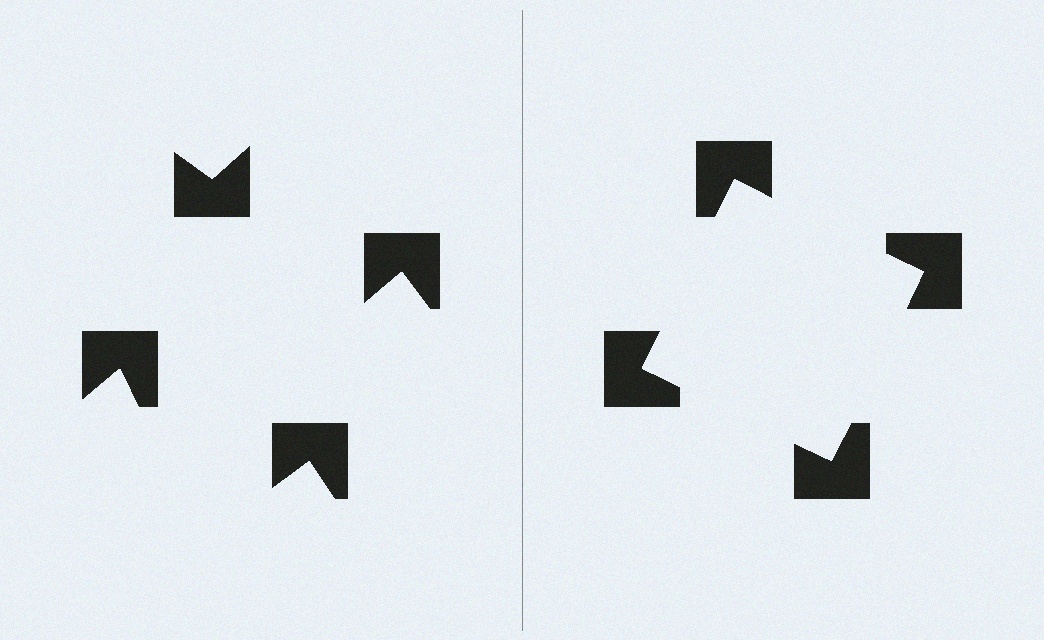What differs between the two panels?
The notched squares are positioned identically on both sides; only the wedge orientations differ. On the right they align to a square; on the left they are misaligned.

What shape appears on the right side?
An illusory square.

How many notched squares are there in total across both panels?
8 — 4 on each side.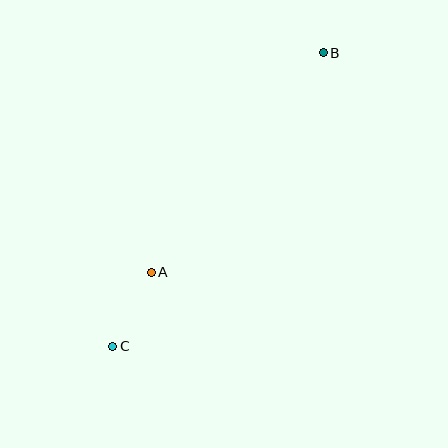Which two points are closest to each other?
Points A and C are closest to each other.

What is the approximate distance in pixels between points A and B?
The distance between A and B is approximately 279 pixels.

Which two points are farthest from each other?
Points B and C are farthest from each other.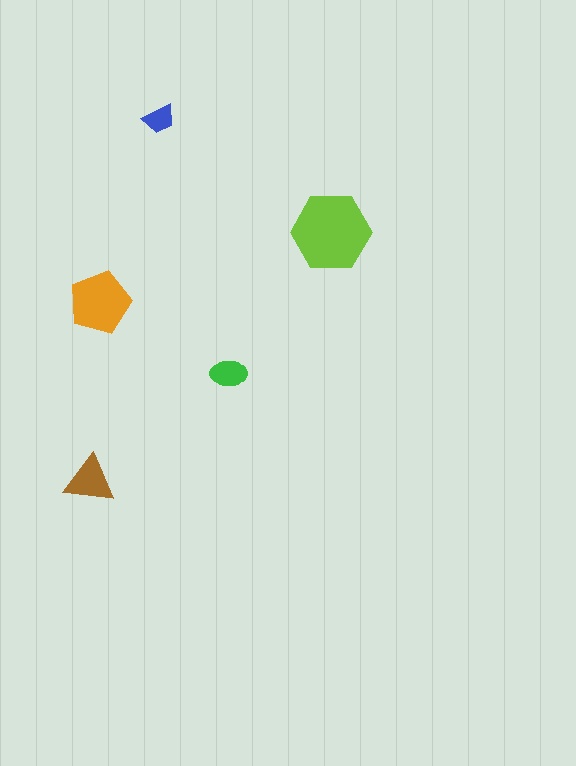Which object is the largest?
The lime hexagon.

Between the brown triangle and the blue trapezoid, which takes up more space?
The brown triangle.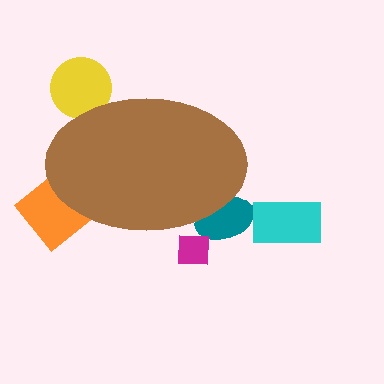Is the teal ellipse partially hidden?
Yes, the teal ellipse is partially hidden behind the brown ellipse.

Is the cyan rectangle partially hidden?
No, the cyan rectangle is fully visible.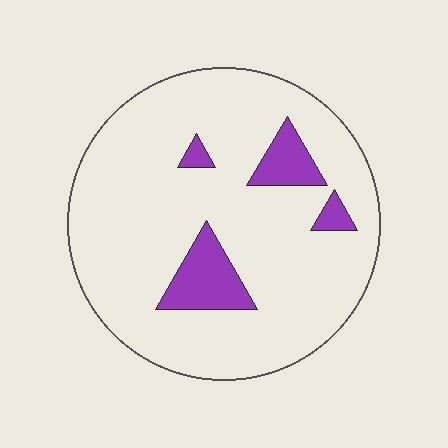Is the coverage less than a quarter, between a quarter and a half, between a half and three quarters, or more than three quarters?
Less than a quarter.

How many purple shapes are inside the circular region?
4.